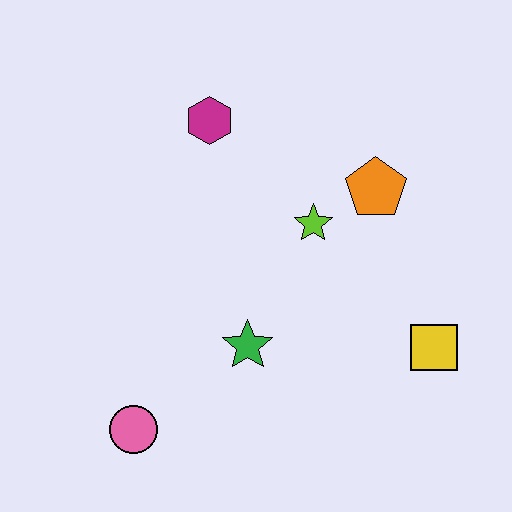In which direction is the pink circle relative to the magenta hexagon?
The pink circle is below the magenta hexagon.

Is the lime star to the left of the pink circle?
No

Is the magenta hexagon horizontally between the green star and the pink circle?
Yes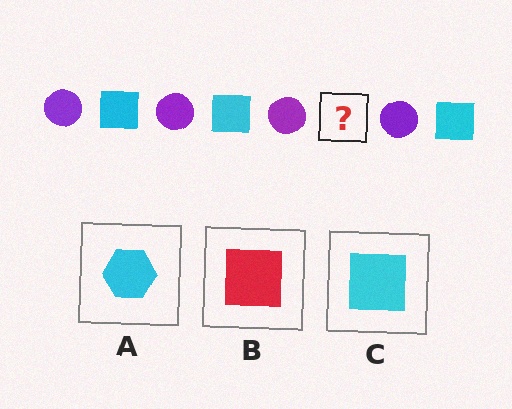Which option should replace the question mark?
Option C.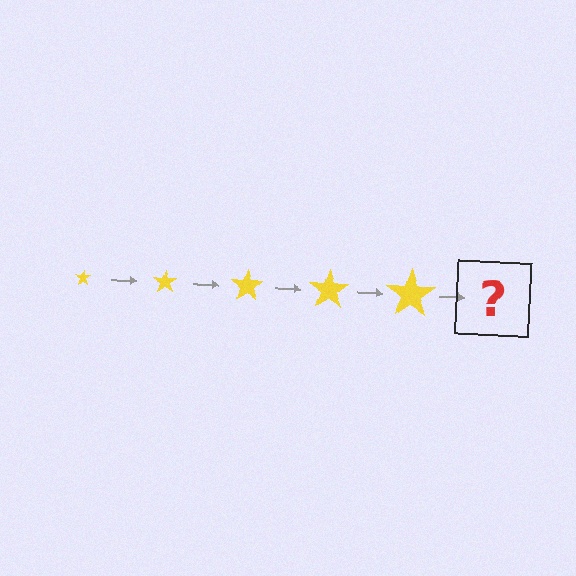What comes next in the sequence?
The next element should be a yellow star, larger than the previous one.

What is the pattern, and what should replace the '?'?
The pattern is that the star gets progressively larger each step. The '?' should be a yellow star, larger than the previous one.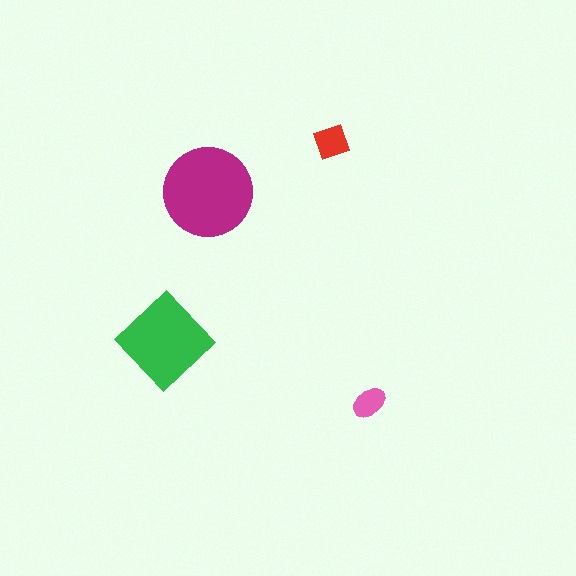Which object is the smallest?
The pink ellipse.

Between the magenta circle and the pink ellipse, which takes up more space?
The magenta circle.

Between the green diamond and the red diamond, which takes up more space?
The green diamond.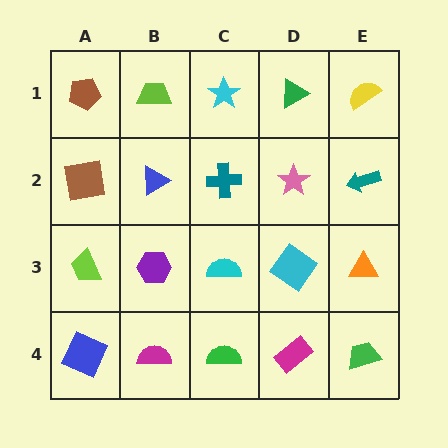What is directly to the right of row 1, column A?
A lime trapezoid.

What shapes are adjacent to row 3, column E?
A teal arrow (row 2, column E), a green trapezoid (row 4, column E), a cyan diamond (row 3, column D).